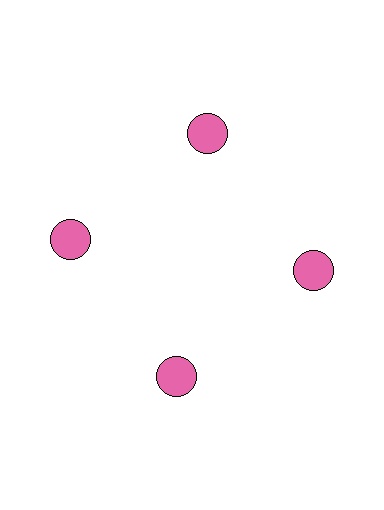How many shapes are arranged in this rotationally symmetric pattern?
There are 4 shapes, arranged in 4 groups of 1.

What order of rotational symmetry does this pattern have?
This pattern has 4-fold rotational symmetry.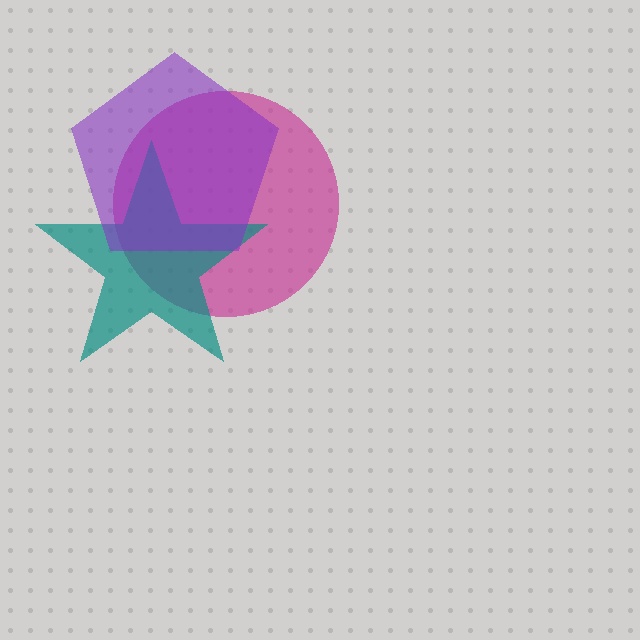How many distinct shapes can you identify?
There are 3 distinct shapes: a magenta circle, a teal star, a purple pentagon.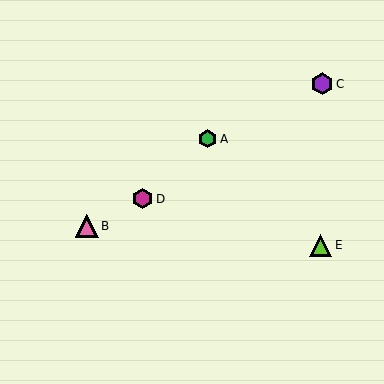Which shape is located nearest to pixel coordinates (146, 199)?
The magenta hexagon (labeled D) at (142, 199) is nearest to that location.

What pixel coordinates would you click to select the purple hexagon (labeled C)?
Click at (322, 84) to select the purple hexagon C.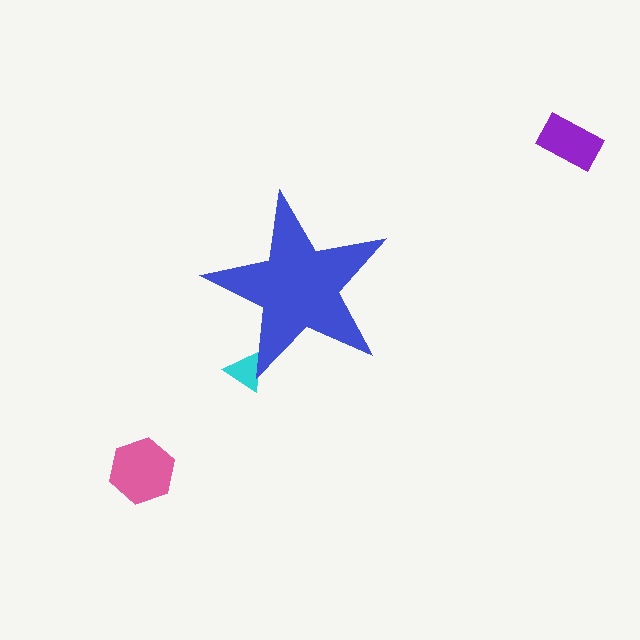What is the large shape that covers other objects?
A blue star.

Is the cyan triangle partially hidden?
Yes, the cyan triangle is partially hidden behind the blue star.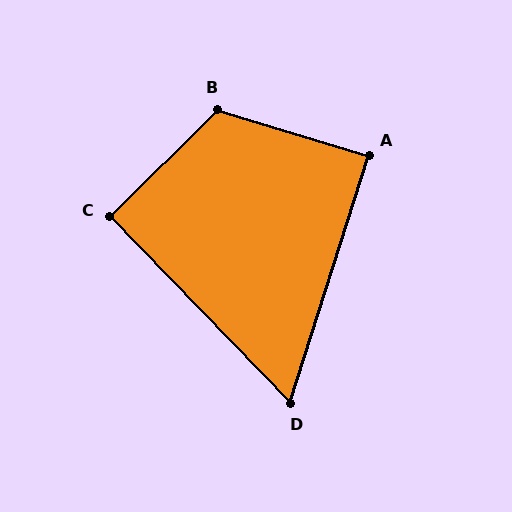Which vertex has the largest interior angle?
B, at approximately 118 degrees.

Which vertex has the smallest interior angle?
D, at approximately 62 degrees.